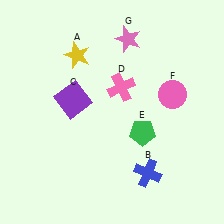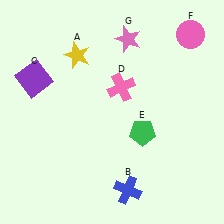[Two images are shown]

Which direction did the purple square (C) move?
The purple square (C) moved left.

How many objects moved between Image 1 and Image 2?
3 objects moved between the two images.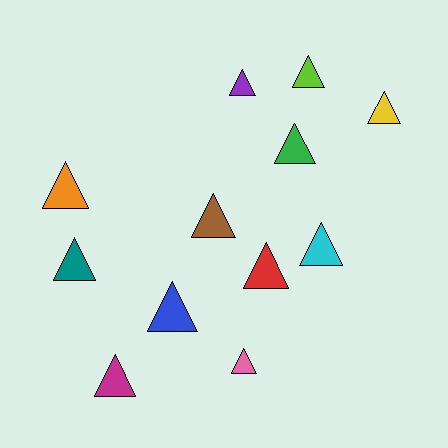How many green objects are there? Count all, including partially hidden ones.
There is 1 green object.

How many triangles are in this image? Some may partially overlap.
There are 12 triangles.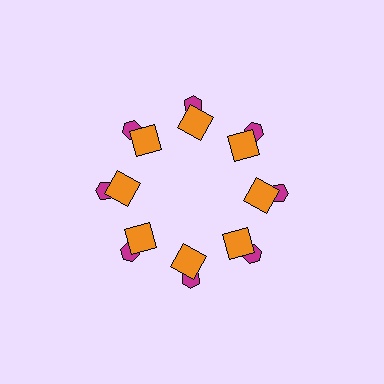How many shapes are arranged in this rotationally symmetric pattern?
There are 16 shapes, arranged in 8 groups of 2.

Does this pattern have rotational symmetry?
Yes, this pattern has 8-fold rotational symmetry. It looks the same after rotating 45 degrees around the center.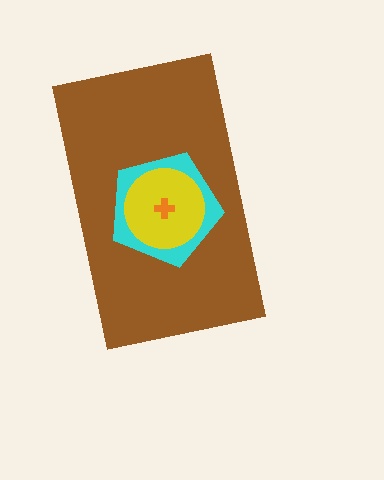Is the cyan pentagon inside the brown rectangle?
Yes.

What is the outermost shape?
The brown rectangle.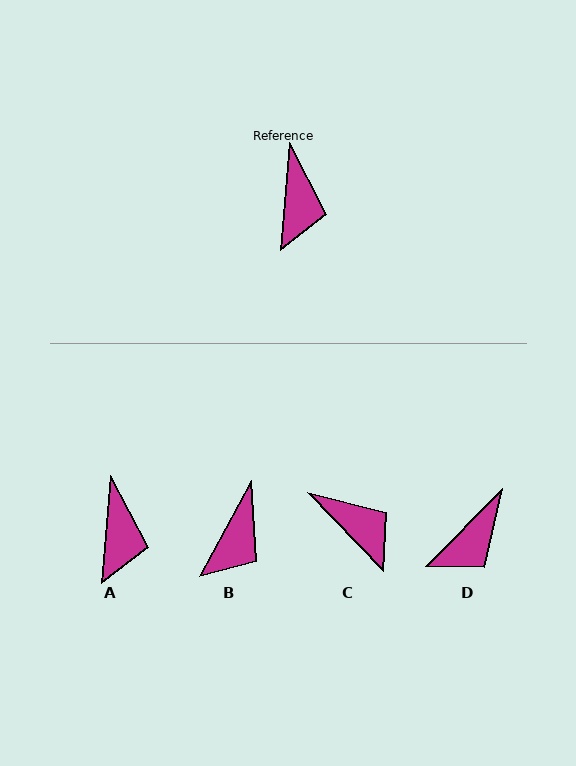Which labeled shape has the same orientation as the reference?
A.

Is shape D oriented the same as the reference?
No, it is off by about 40 degrees.